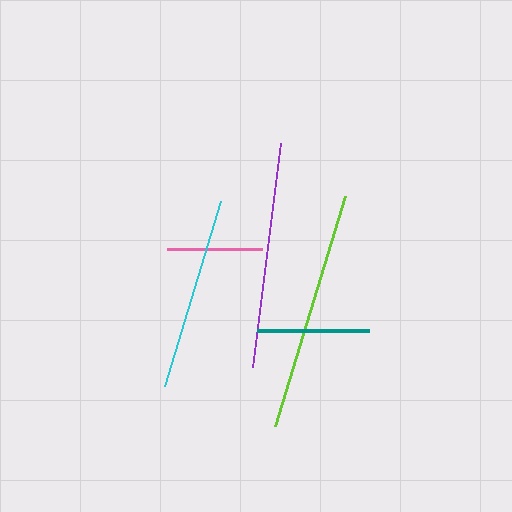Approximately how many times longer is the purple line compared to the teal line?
The purple line is approximately 2.0 times the length of the teal line.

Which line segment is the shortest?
The pink line is the shortest at approximately 94 pixels.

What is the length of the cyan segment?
The cyan segment is approximately 193 pixels long.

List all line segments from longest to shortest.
From longest to shortest: lime, purple, cyan, teal, pink.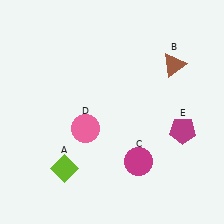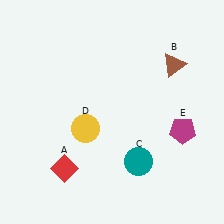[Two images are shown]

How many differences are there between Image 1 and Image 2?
There are 3 differences between the two images.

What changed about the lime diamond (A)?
In Image 1, A is lime. In Image 2, it changed to red.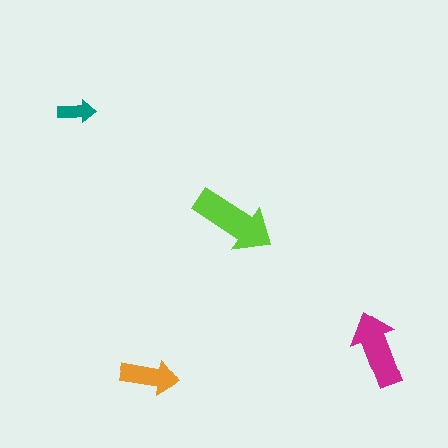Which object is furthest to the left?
The teal arrow is leftmost.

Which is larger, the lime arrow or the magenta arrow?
The lime one.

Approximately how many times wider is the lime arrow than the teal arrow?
About 2 times wider.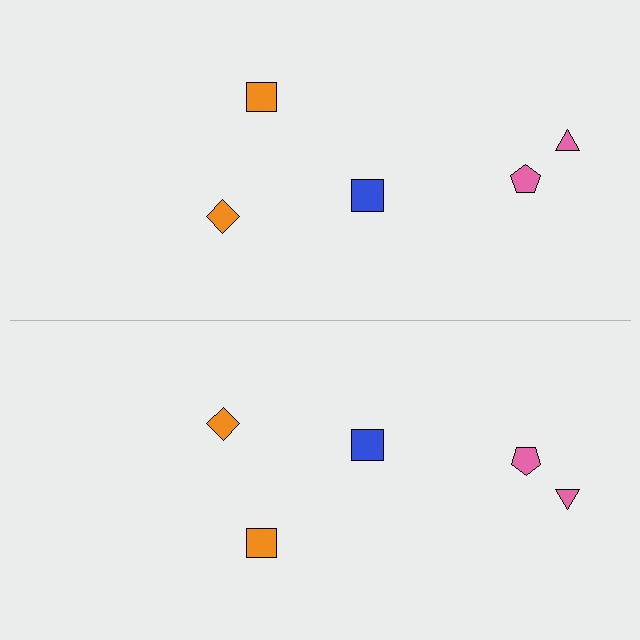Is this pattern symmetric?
Yes, this pattern has bilateral (reflection) symmetry.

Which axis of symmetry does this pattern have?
The pattern has a horizontal axis of symmetry running through the center of the image.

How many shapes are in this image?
There are 10 shapes in this image.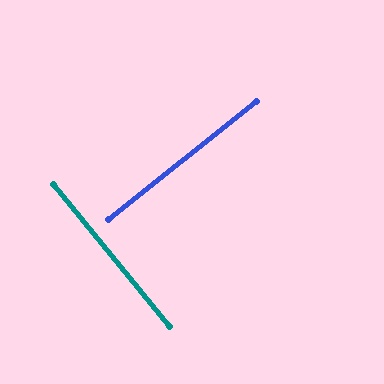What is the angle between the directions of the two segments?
Approximately 89 degrees.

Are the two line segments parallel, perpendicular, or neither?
Perpendicular — they meet at approximately 89°.